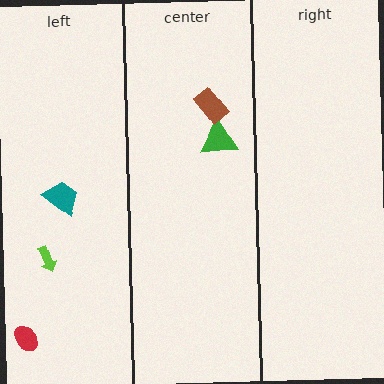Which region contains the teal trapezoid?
The left region.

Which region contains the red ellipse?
The left region.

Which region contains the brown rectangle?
The center region.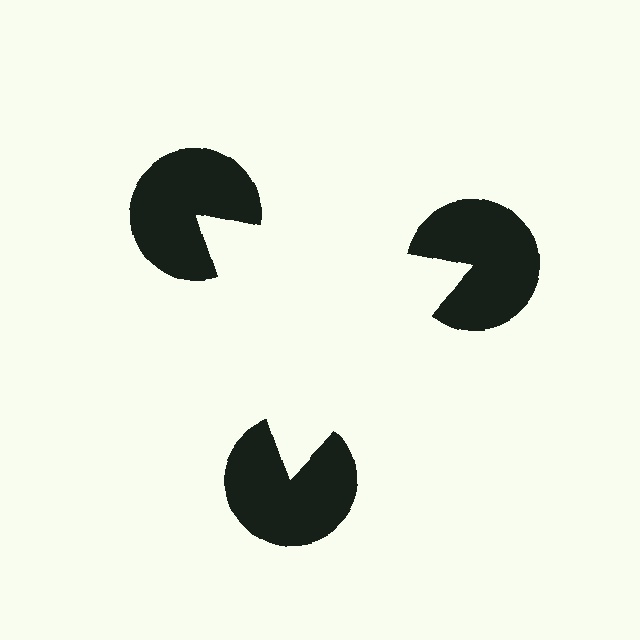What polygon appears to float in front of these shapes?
An illusory triangle — its edges are inferred from the aligned wedge cuts in the pac-man discs, not physically drawn.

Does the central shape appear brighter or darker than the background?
It typically appears slightly brighter than the background, even though no actual brightness change is drawn.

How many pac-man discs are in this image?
There are 3 — one at each vertex of the illusory triangle.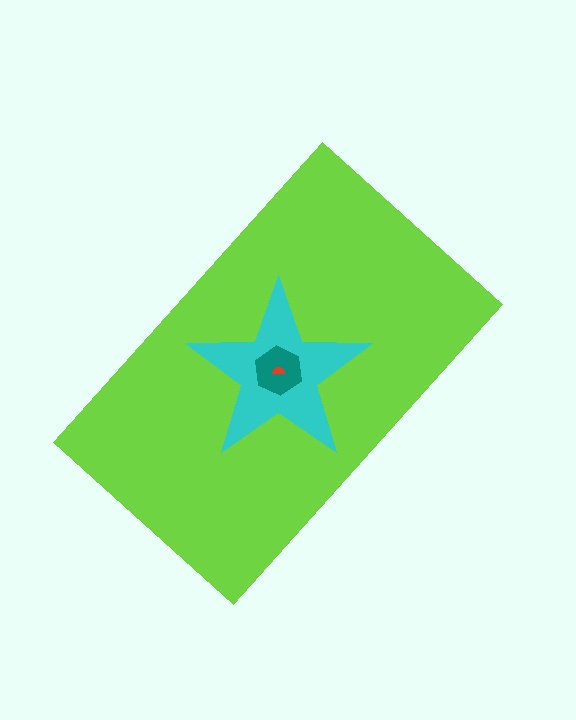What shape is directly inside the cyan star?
The teal hexagon.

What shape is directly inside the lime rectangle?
The cyan star.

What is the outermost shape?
The lime rectangle.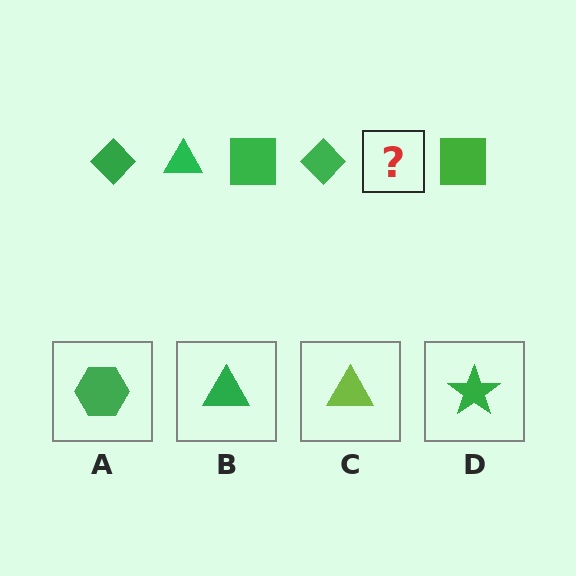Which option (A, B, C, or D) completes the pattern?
B.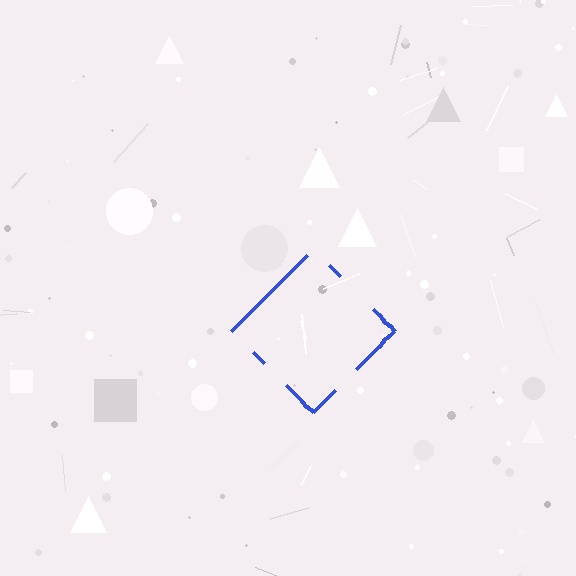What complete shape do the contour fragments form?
The contour fragments form a diamond.